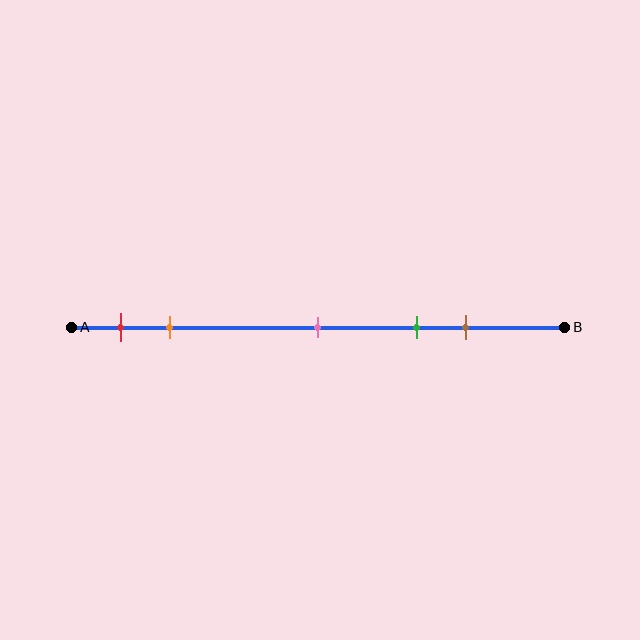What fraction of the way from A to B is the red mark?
The red mark is approximately 10% (0.1) of the way from A to B.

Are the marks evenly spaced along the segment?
No, the marks are not evenly spaced.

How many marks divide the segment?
There are 5 marks dividing the segment.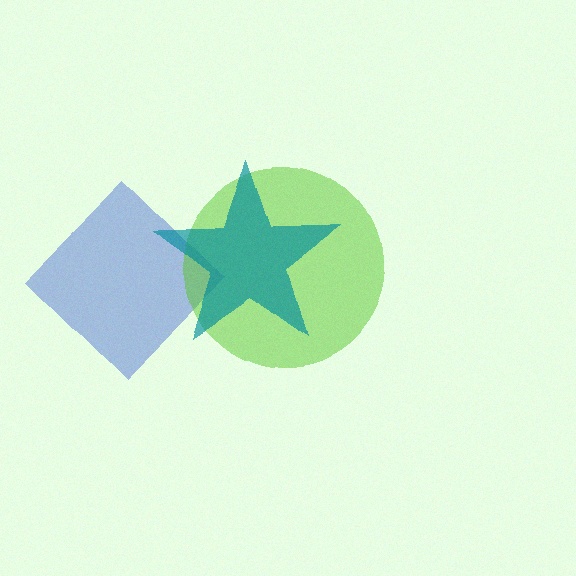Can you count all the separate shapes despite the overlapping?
Yes, there are 3 separate shapes.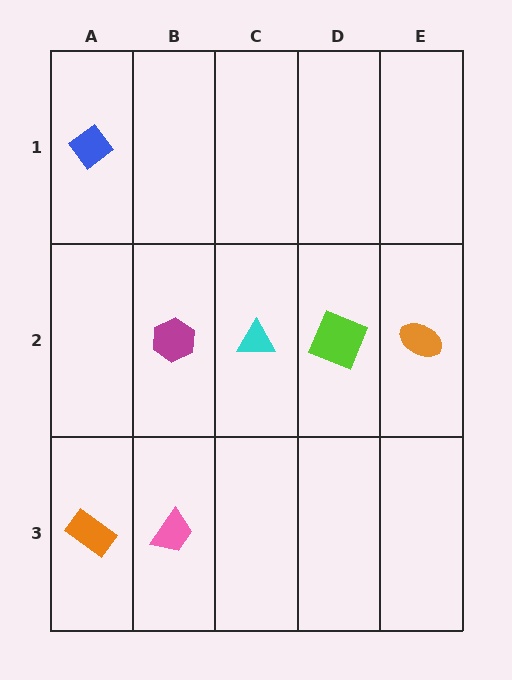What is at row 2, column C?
A cyan triangle.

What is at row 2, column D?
A lime square.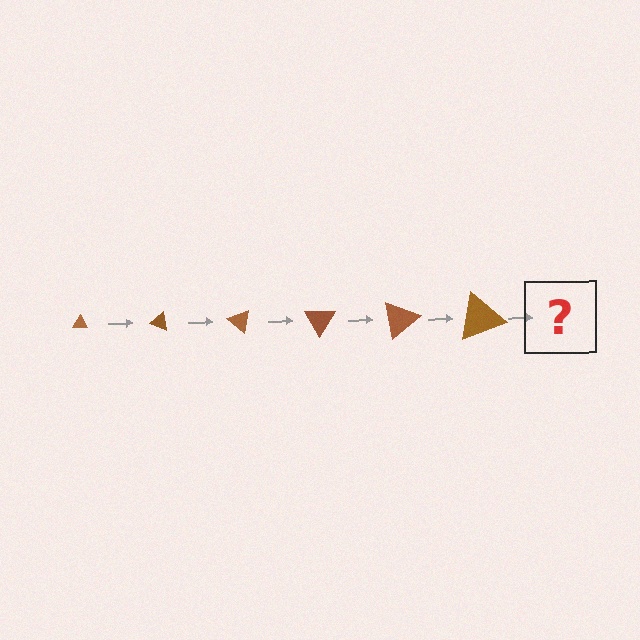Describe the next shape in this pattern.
It should be a triangle, larger than the previous one and rotated 120 degrees from the start.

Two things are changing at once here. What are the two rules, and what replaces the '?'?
The two rules are that the triangle grows larger each step and it rotates 20 degrees each step. The '?' should be a triangle, larger than the previous one and rotated 120 degrees from the start.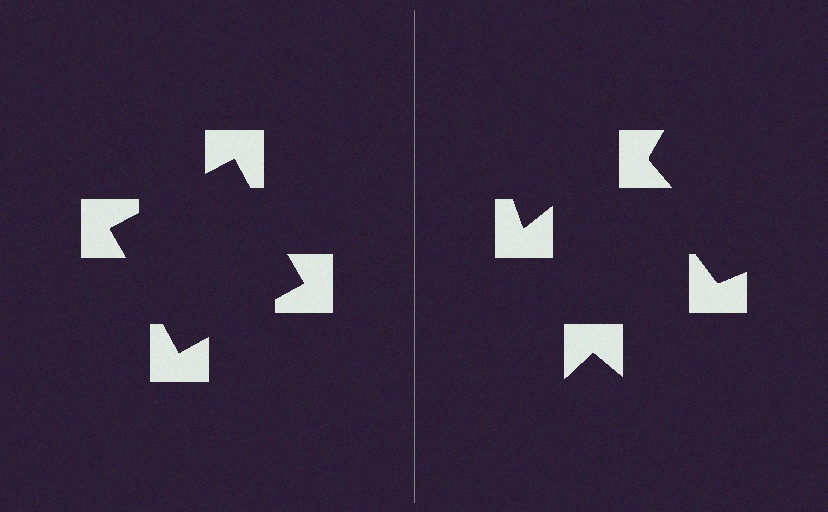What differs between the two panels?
The notched squares are positioned identically on both sides; only the wedge orientations differ. On the left they align to a square; on the right they are misaligned.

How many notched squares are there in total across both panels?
8 — 4 on each side.